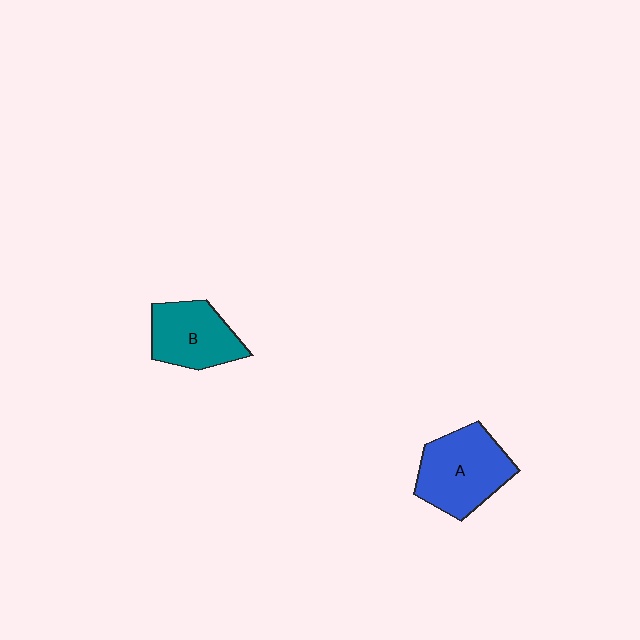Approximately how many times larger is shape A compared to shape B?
Approximately 1.2 times.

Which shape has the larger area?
Shape A (blue).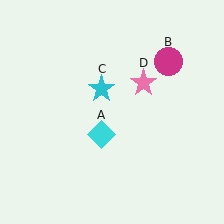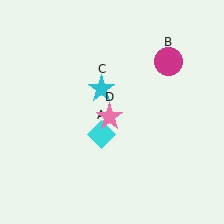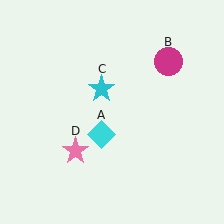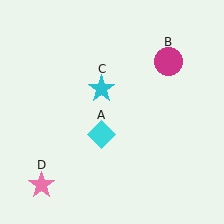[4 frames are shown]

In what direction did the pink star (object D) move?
The pink star (object D) moved down and to the left.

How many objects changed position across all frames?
1 object changed position: pink star (object D).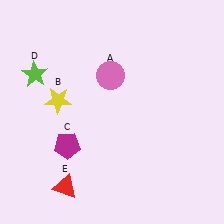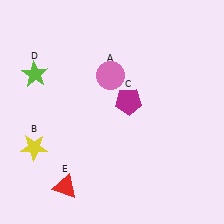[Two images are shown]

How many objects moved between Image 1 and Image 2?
2 objects moved between the two images.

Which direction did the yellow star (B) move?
The yellow star (B) moved down.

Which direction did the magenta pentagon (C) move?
The magenta pentagon (C) moved right.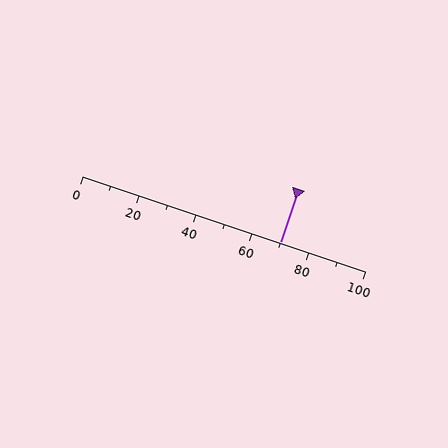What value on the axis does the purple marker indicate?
The marker indicates approximately 70.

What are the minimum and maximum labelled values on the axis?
The axis runs from 0 to 100.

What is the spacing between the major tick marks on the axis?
The major ticks are spaced 20 apart.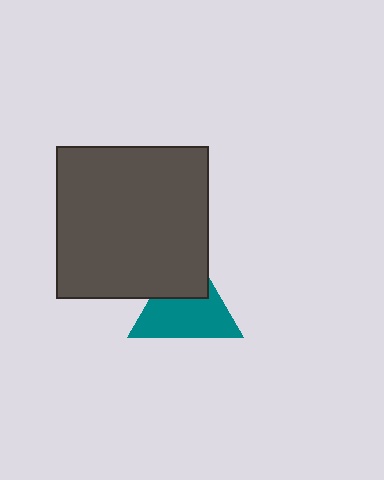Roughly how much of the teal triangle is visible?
About half of it is visible (roughly 63%).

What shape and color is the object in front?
The object in front is a dark gray square.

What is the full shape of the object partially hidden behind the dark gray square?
The partially hidden object is a teal triangle.